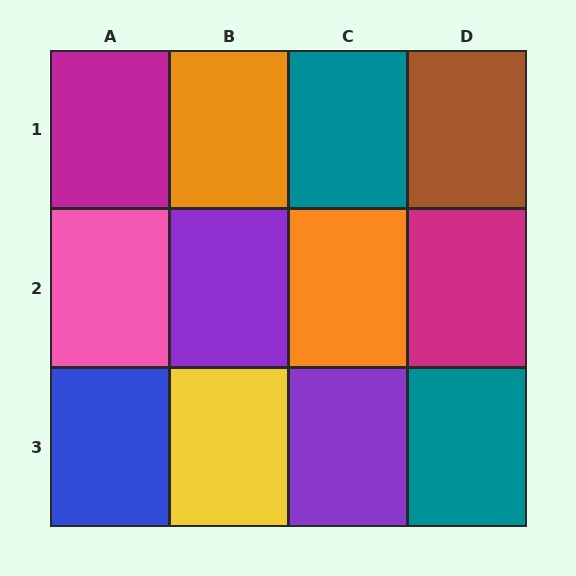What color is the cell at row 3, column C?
Purple.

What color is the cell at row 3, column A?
Blue.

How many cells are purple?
2 cells are purple.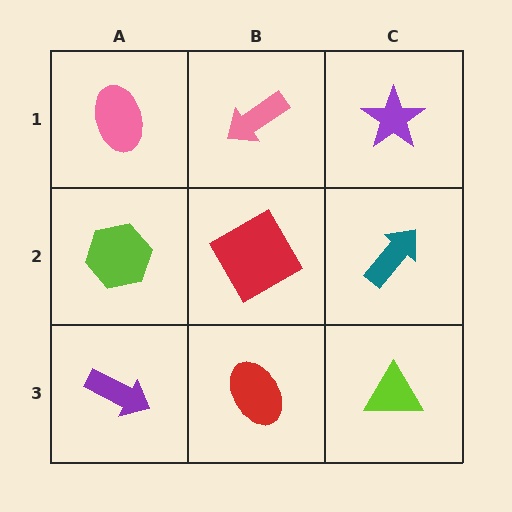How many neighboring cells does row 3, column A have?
2.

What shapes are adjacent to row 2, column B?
A pink arrow (row 1, column B), a red ellipse (row 3, column B), a lime hexagon (row 2, column A), a teal arrow (row 2, column C).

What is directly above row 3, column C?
A teal arrow.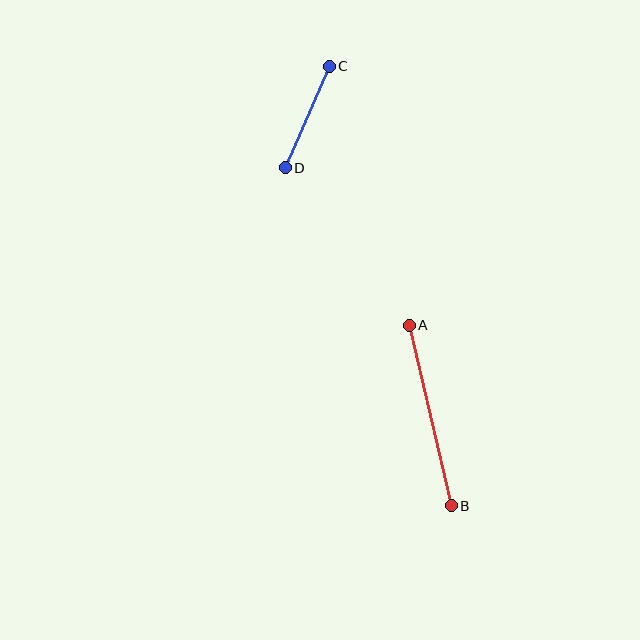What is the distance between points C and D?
The distance is approximately 111 pixels.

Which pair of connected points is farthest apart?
Points A and B are farthest apart.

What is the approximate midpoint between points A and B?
The midpoint is at approximately (430, 416) pixels.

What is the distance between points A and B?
The distance is approximately 185 pixels.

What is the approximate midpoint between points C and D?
The midpoint is at approximately (307, 117) pixels.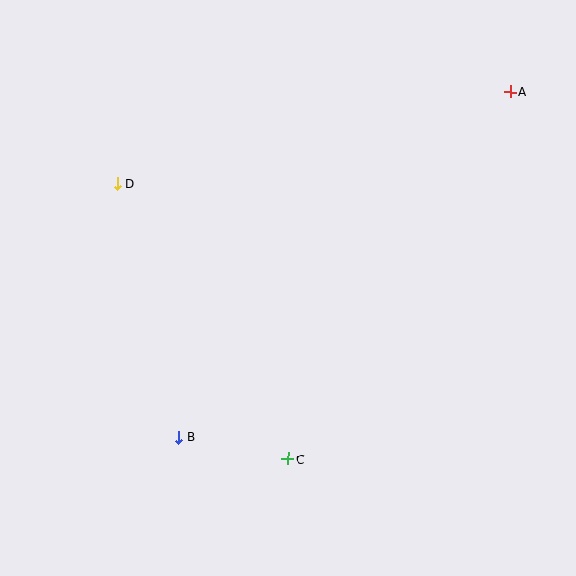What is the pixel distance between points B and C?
The distance between B and C is 111 pixels.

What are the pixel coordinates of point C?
Point C is at (288, 459).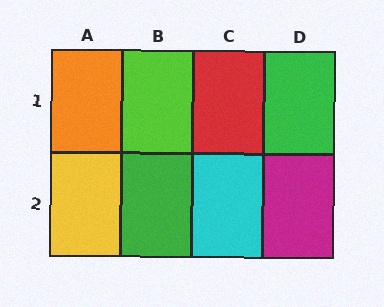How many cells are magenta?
1 cell is magenta.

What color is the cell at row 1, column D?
Green.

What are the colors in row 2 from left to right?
Yellow, green, cyan, magenta.